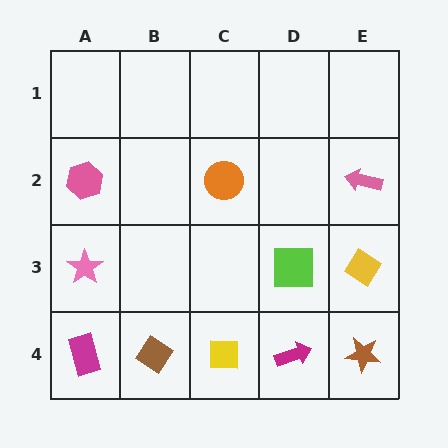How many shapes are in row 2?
3 shapes.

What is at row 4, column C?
A yellow square.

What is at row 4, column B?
A brown diamond.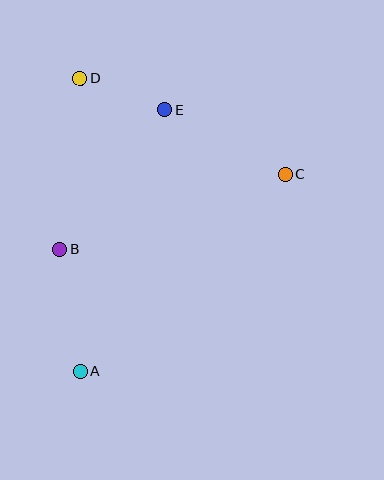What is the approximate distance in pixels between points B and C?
The distance between B and C is approximately 238 pixels.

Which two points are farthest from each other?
Points A and D are farthest from each other.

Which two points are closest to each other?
Points D and E are closest to each other.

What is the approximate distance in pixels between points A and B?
The distance between A and B is approximately 124 pixels.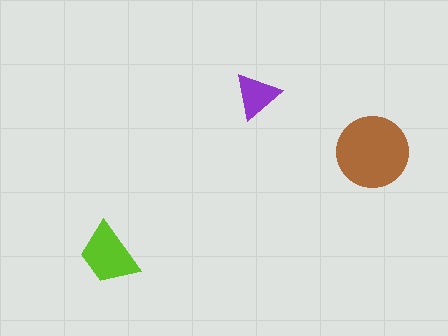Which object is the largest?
The brown circle.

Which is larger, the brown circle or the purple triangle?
The brown circle.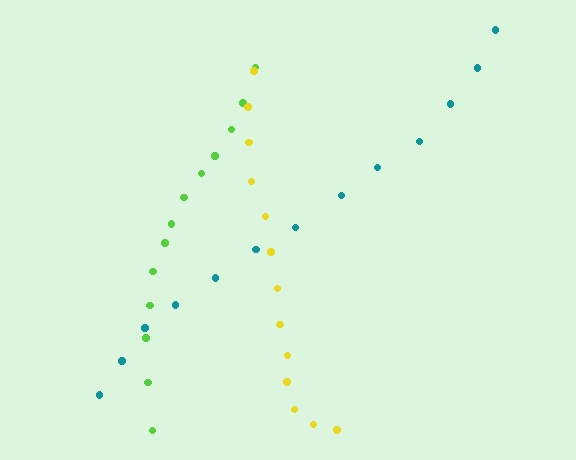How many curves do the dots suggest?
There are 3 distinct paths.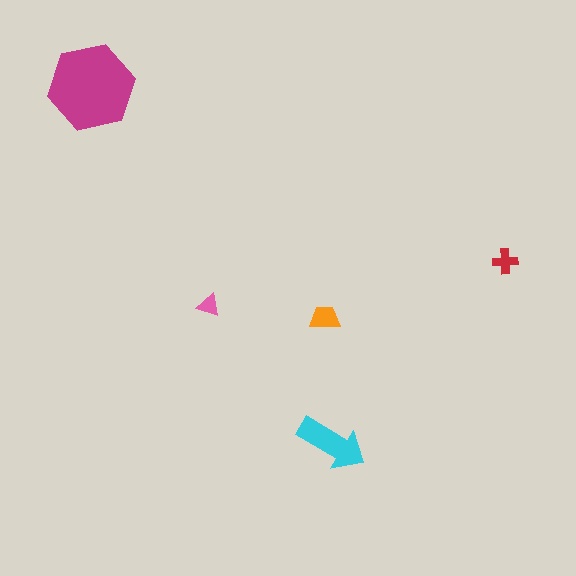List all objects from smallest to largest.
The pink triangle, the red cross, the orange trapezoid, the cyan arrow, the magenta hexagon.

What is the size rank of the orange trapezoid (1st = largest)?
3rd.